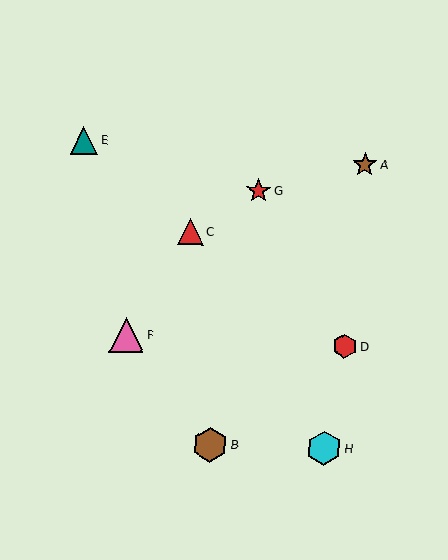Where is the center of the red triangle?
The center of the red triangle is at (191, 232).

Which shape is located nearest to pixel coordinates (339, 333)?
The red hexagon (labeled D) at (344, 346) is nearest to that location.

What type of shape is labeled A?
Shape A is a brown star.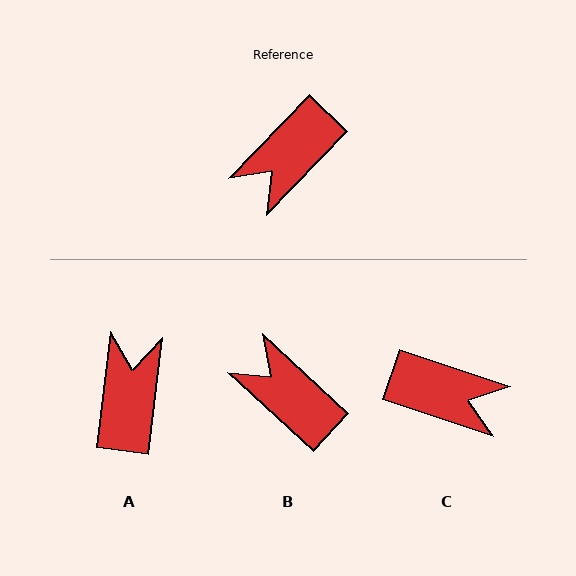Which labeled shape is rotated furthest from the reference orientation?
A, about 143 degrees away.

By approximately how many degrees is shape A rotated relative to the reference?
Approximately 143 degrees clockwise.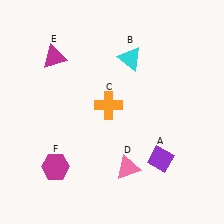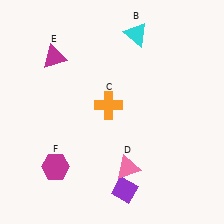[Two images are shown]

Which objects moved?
The objects that moved are: the purple diamond (A), the cyan triangle (B).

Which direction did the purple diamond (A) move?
The purple diamond (A) moved left.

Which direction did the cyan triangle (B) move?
The cyan triangle (B) moved up.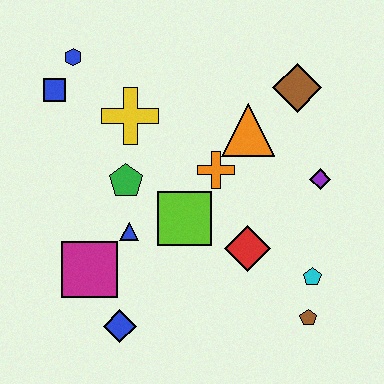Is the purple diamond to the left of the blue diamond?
No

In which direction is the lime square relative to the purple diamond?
The lime square is to the left of the purple diamond.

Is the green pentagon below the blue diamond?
No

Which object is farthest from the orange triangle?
The blue diamond is farthest from the orange triangle.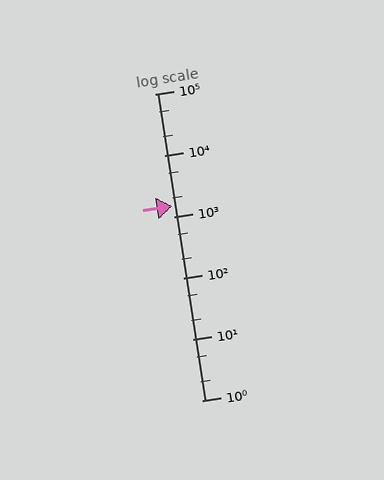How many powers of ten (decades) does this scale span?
The scale spans 5 decades, from 1 to 100000.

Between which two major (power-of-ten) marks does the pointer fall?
The pointer is between 1000 and 10000.